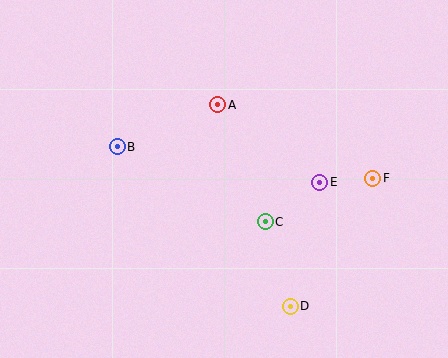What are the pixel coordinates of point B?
Point B is at (117, 147).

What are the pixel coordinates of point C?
Point C is at (265, 222).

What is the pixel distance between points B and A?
The distance between B and A is 109 pixels.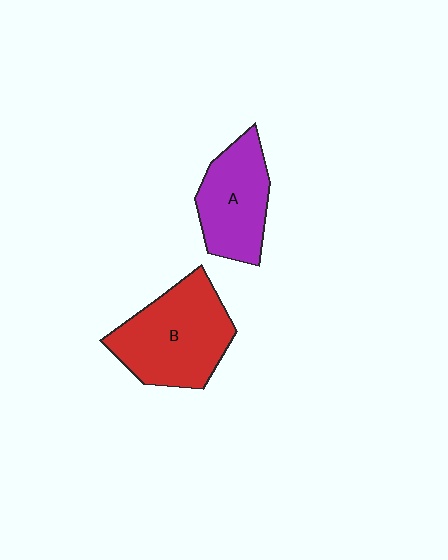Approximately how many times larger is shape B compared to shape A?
Approximately 1.3 times.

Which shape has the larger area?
Shape B (red).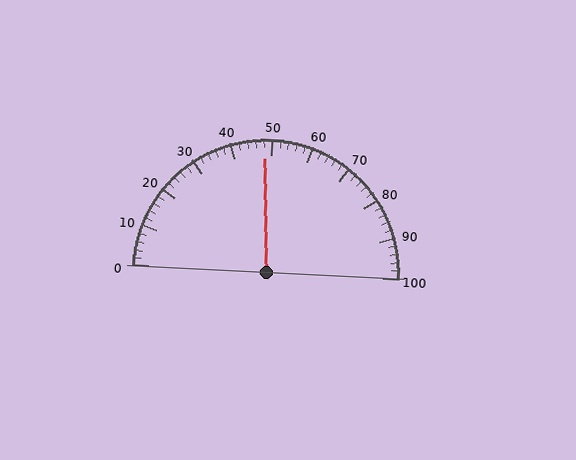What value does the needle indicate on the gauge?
The needle indicates approximately 48.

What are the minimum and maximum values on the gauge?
The gauge ranges from 0 to 100.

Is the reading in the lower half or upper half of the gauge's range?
The reading is in the lower half of the range (0 to 100).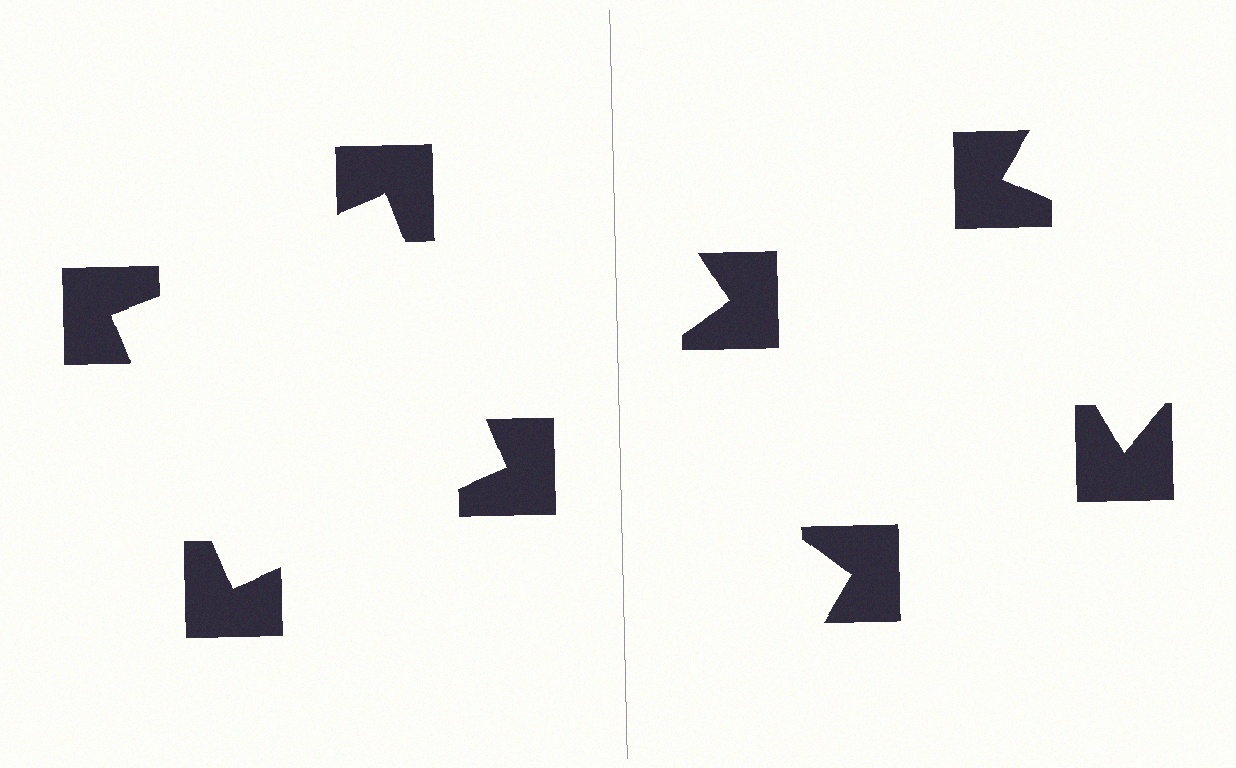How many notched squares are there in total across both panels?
8 — 4 on each side.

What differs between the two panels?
The notched squares are positioned identically on both sides; only the wedge orientations differ. On the left they align to a square; on the right they are misaligned.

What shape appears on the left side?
An illusory square.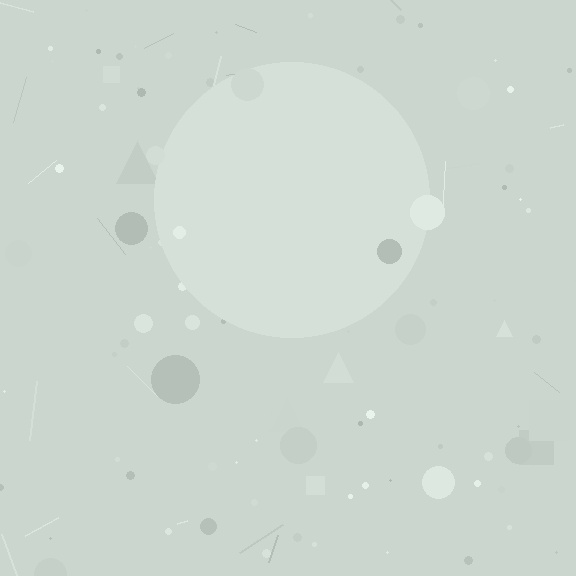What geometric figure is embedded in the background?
A circle is embedded in the background.